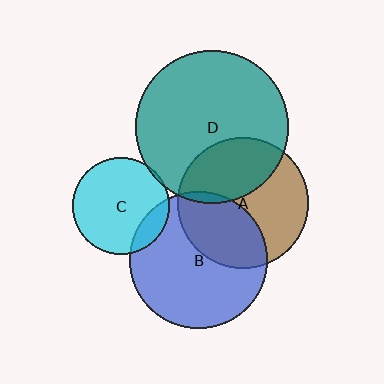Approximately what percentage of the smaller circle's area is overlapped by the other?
Approximately 5%.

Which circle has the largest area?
Circle D (teal).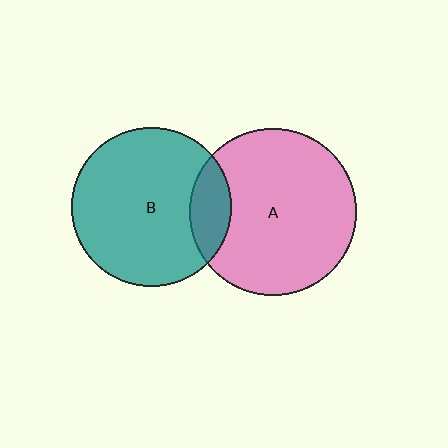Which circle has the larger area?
Circle A (pink).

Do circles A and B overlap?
Yes.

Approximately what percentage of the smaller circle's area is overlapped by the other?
Approximately 15%.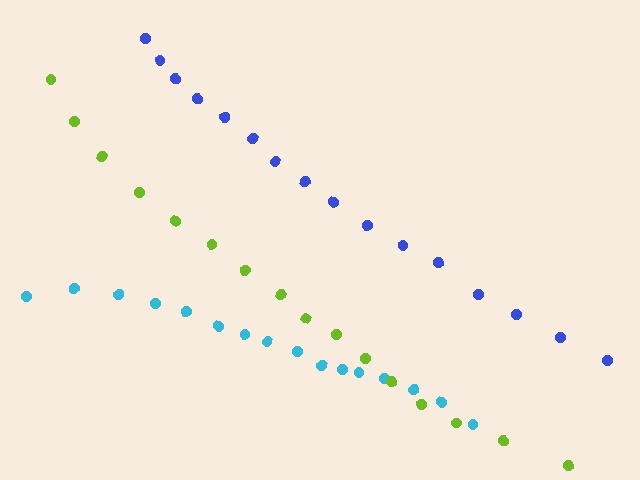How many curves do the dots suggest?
There are 3 distinct paths.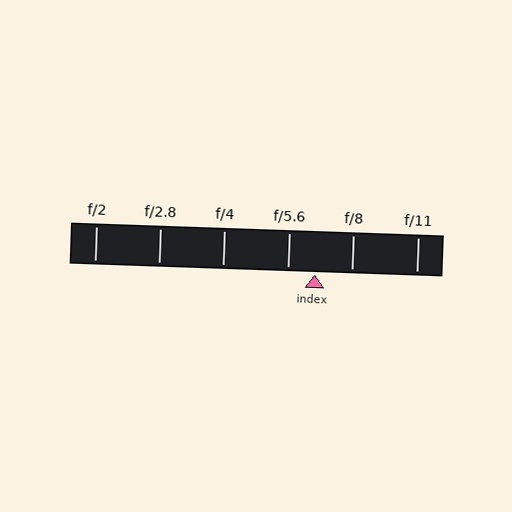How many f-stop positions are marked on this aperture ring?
There are 6 f-stop positions marked.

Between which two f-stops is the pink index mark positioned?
The index mark is between f/5.6 and f/8.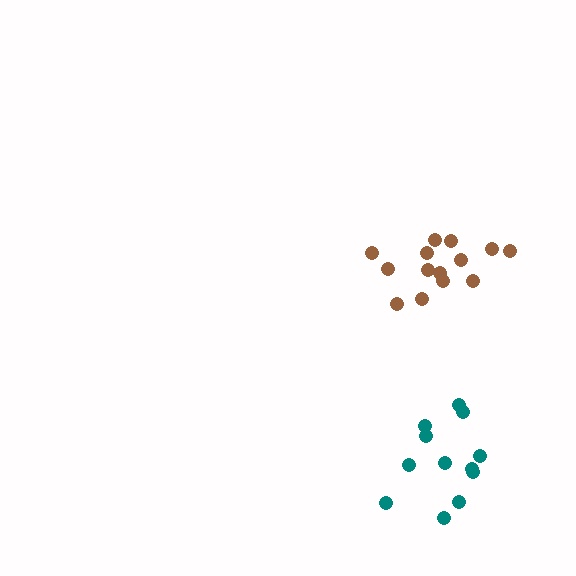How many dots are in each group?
Group 1: 12 dots, Group 2: 14 dots (26 total).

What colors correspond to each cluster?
The clusters are colored: teal, brown.